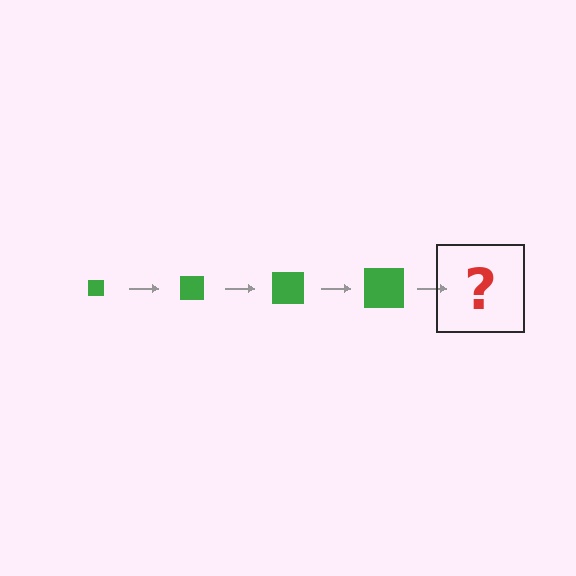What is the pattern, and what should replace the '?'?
The pattern is that the square gets progressively larger each step. The '?' should be a green square, larger than the previous one.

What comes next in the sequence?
The next element should be a green square, larger than the previous one.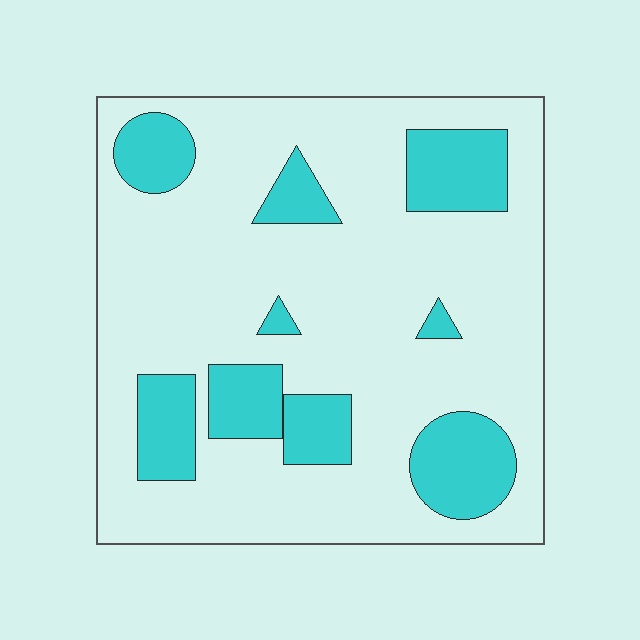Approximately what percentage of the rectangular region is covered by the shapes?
Approximately 25%.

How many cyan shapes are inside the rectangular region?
9.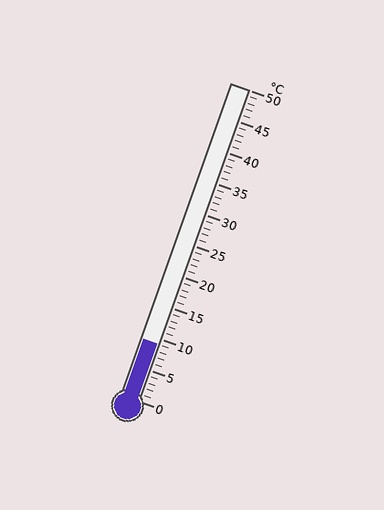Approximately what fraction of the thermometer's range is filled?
The thermometer is filled to approximately 20% of its range.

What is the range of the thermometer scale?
The thermometer scale ranges from 0°C to 50°C.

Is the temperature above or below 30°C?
The temperature is below 30°C.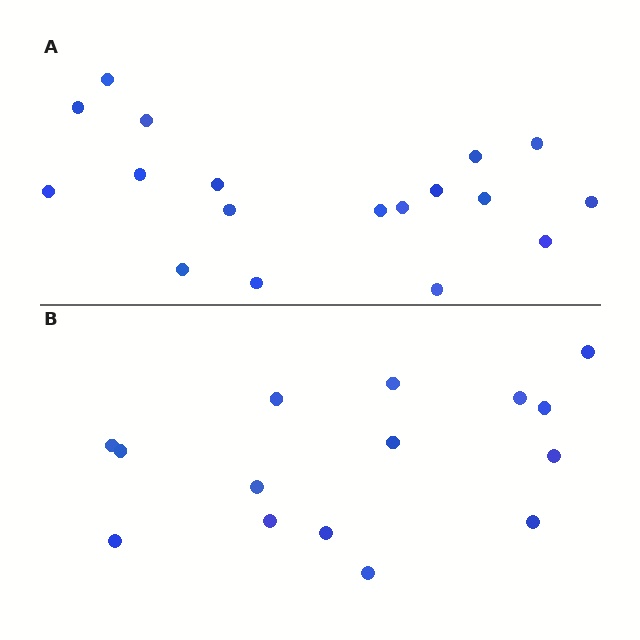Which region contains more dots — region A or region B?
Region A (the top region) has more dots.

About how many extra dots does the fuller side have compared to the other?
Region A has just a few more — roughly 2 or 3 more dots than region B.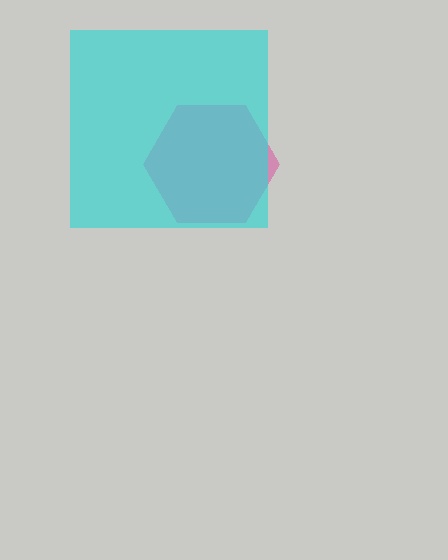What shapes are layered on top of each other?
The layered shapes are: a pink hexagon, a cyan square.